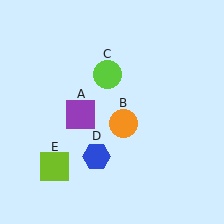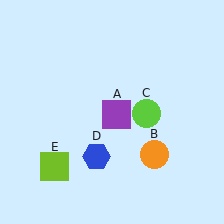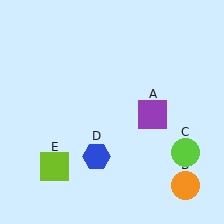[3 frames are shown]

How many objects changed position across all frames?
3 objects changed position: purple square (object A), orange circle (object B), lime circle (object C).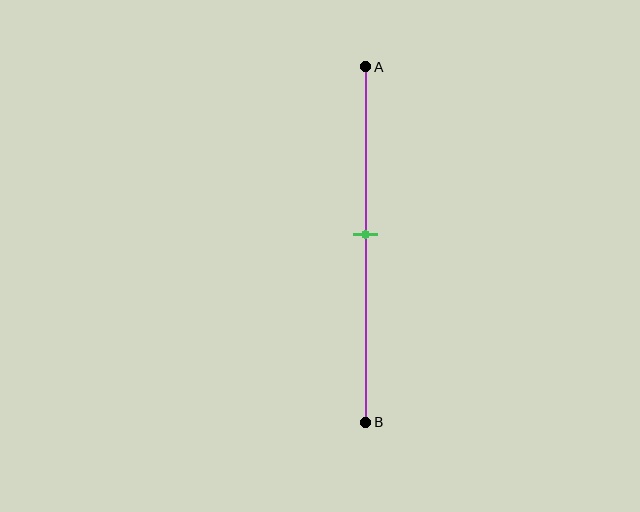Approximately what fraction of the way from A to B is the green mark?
The green mark is approximately 45% of the way from A to B.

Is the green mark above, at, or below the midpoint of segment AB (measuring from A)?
The green mark is approximately at the midpoint of segment AB.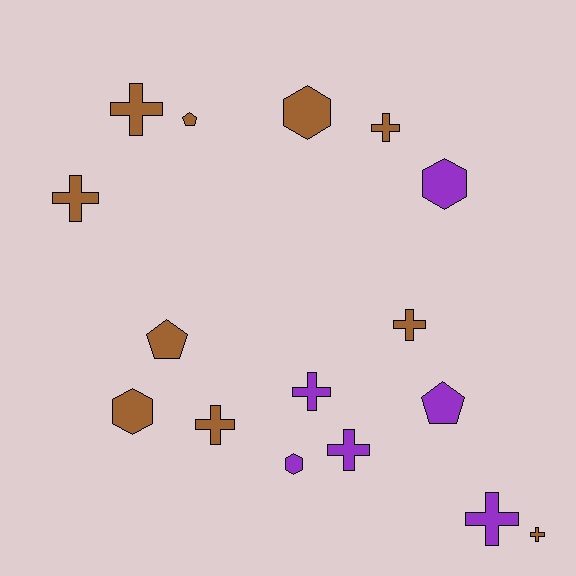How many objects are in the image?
There are 16 objects.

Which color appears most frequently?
Brown, with 10 objects.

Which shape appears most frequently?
Cross, with 9 objects.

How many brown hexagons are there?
There are 2 brown hexagons.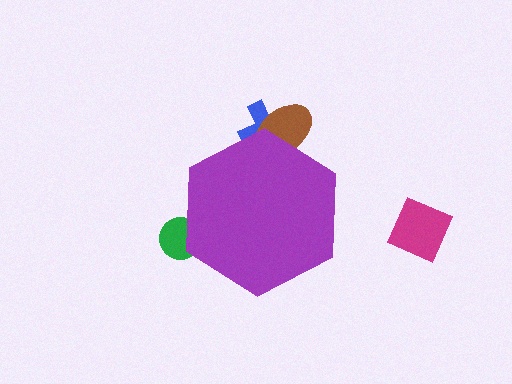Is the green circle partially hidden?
Yes, the green circle is partially hidden behind the purple hexagon.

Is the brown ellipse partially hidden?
Yes, the brown ellipse is partially hidden behind the purple hexagon.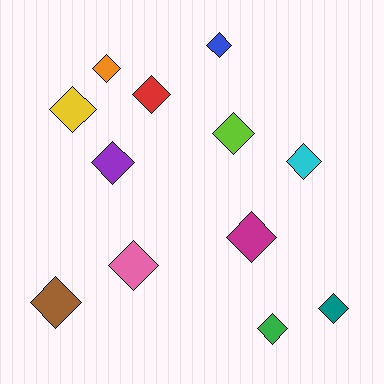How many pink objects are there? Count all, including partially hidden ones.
There is 1 pink object.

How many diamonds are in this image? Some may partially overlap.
There are 12 diamonds.